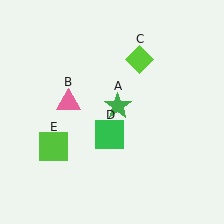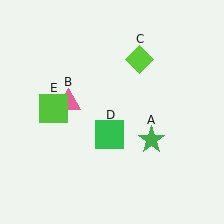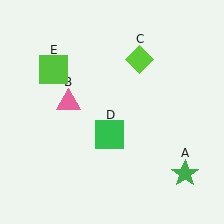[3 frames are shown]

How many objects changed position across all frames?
2 objects changed position: green star (object A), lime square (object E).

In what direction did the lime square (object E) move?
The lime square (object E) moved up.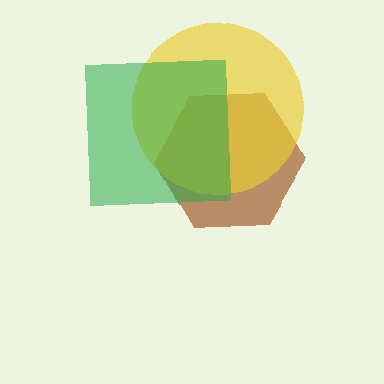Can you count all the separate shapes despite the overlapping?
Yes, there are 3 separate shapes.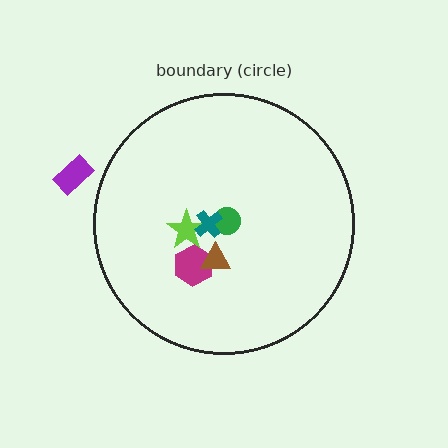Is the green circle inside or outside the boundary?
Inside.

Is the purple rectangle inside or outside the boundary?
Outside.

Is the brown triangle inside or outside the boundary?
Inside.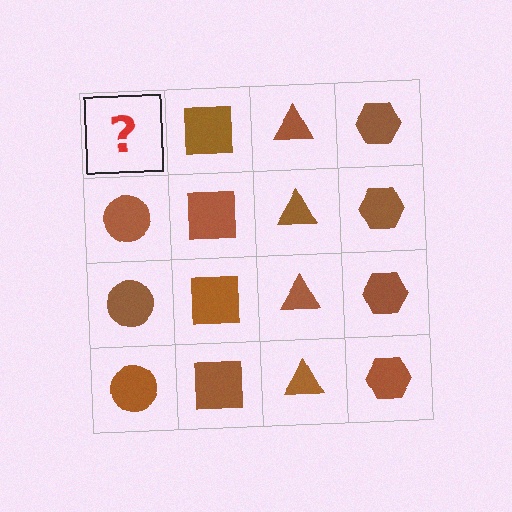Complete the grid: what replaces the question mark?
The question mark should be replaced with a brown circle.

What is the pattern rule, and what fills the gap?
The rule is that each column has a consistent shape. The gap should be filled with a brown circle.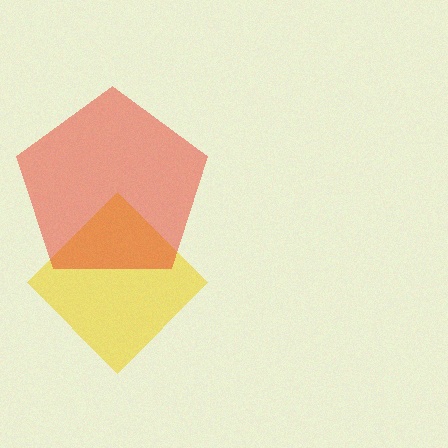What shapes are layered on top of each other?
The layered shapes are: a yellow diamond, a red pentagon.